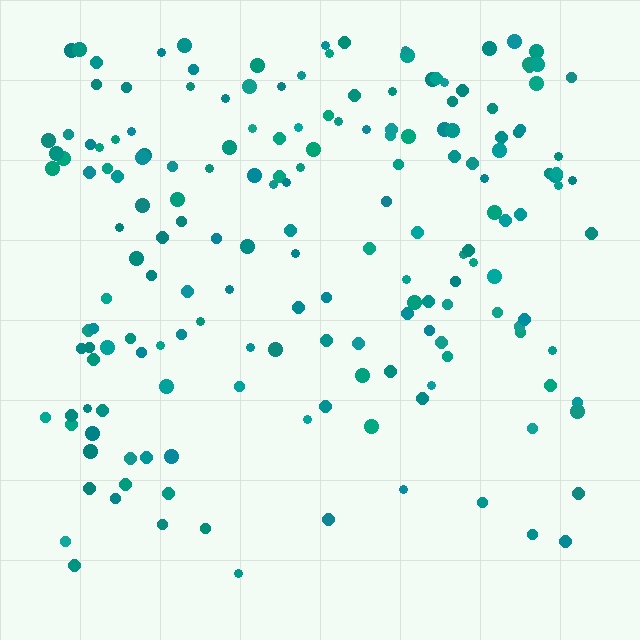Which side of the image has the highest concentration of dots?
The top.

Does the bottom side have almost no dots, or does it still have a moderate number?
Still a moderate number, just noticeably fewer than the top.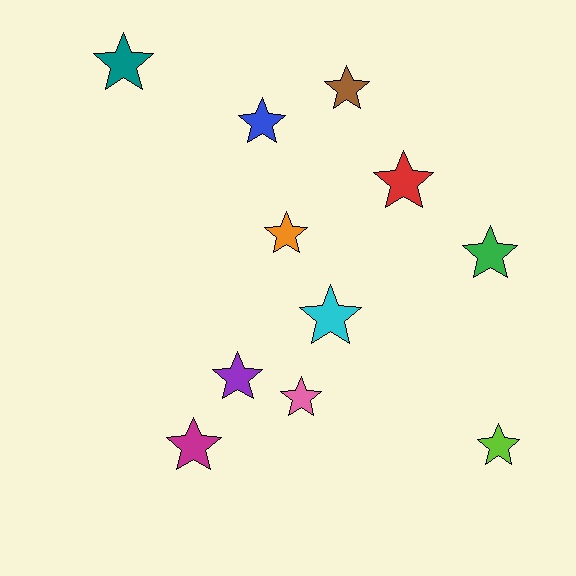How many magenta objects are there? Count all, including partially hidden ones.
There is 1 magenta object.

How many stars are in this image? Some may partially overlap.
There are 11 stars.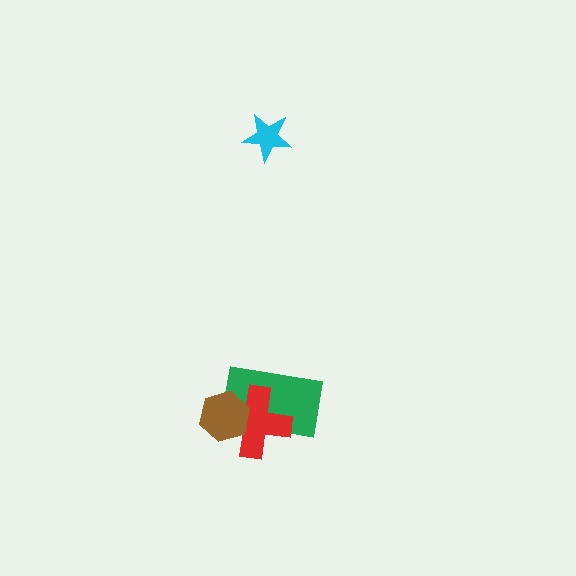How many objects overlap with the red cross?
2 objects overlap with the red cross.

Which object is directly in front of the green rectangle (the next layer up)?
The red cross is directly in front of the green rectangle.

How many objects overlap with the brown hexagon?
2 objects overlap with the brown hexagon.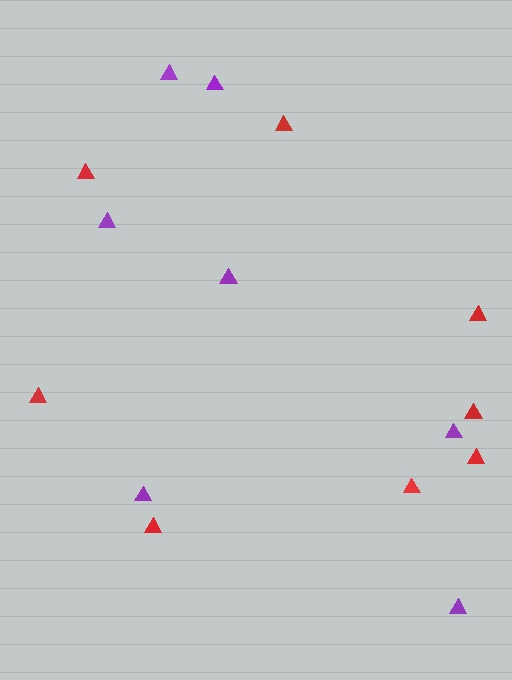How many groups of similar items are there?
There are 2 groups: one group of purple triangles (7) and one group of red triangles (8).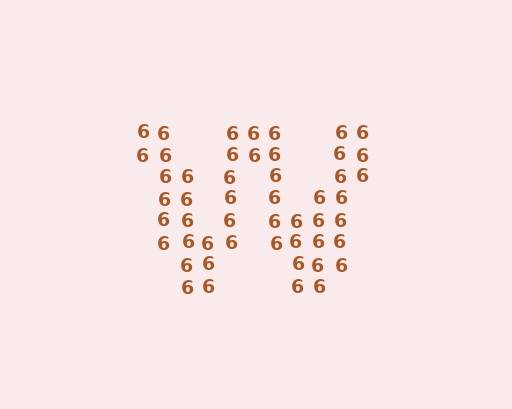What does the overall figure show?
The overall figure shows the letter W.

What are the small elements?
The small elements are digit 6's.